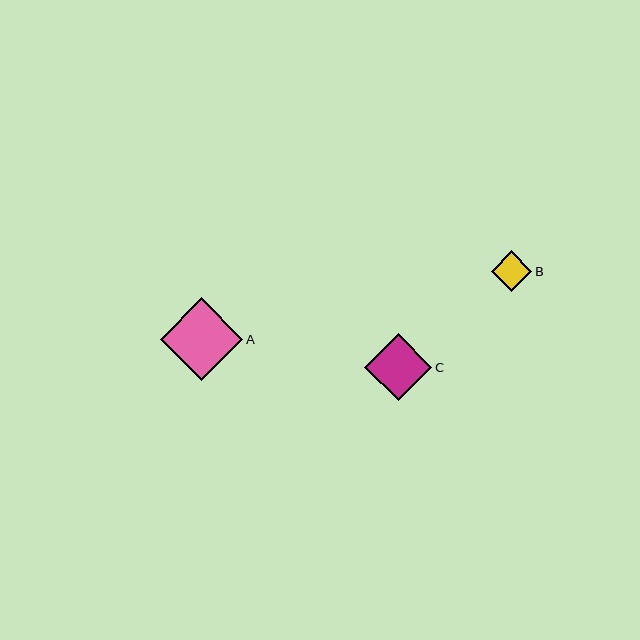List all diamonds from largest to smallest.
From largest to smallest: A, C, B.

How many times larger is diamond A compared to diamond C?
Diamond A is approximately 1.2 times the size of diamond C.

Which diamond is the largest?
Diamond A is the largest with a size of approximately 83 pixels.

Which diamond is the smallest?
Diamond B is the smallest with a size of approximately 40 pixels.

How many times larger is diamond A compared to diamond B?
Diamond A is approximately 2.1 times the size of diamond B.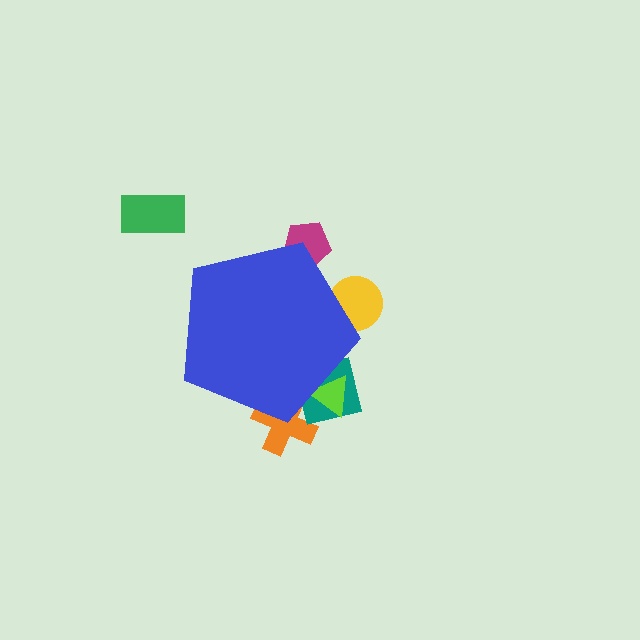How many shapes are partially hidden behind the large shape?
5 shapes are partially hidden.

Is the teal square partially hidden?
Yes, the teal square is partially hidden behind the blue pentagon.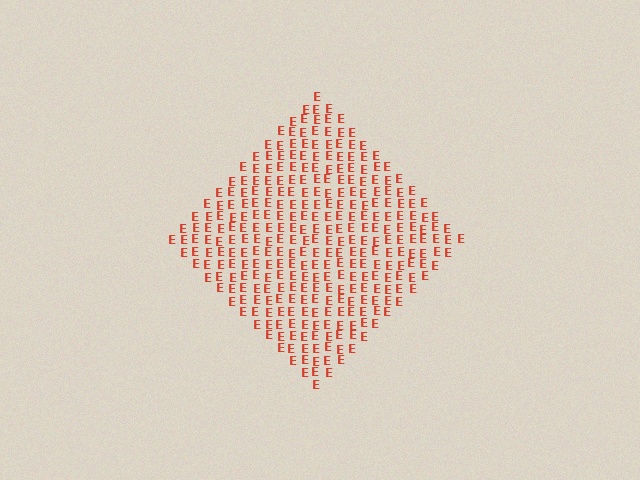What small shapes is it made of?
It is made of small letter E's.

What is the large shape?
The large shape is a diamond.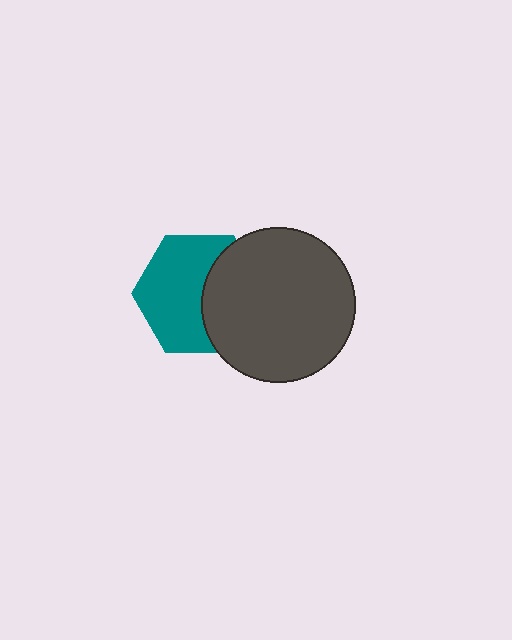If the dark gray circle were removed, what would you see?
You would see the complete teal hexagon.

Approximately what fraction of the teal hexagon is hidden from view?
Roughly 40% of the teal hexagon is hidden behind the dark gray circle.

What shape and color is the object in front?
The object in front is a dark gray circle.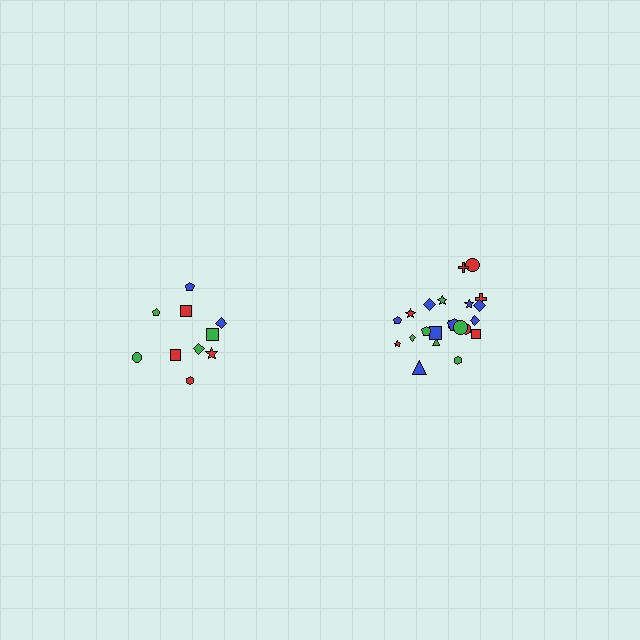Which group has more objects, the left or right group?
The right group.